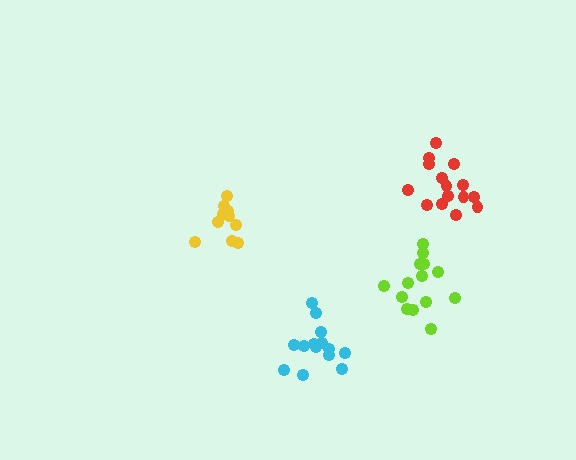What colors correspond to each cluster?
The clusters are colored: yellow, cyan, red, lime.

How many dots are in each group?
Group 1: 10 dots, Group 2: 15 dots, Group 3: 15 dots, Group 4: 14 dots (54 total).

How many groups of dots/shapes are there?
There are 4 groups.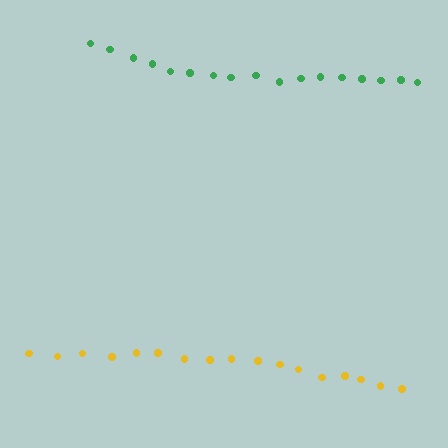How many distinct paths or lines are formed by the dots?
There are 2 distinct paths.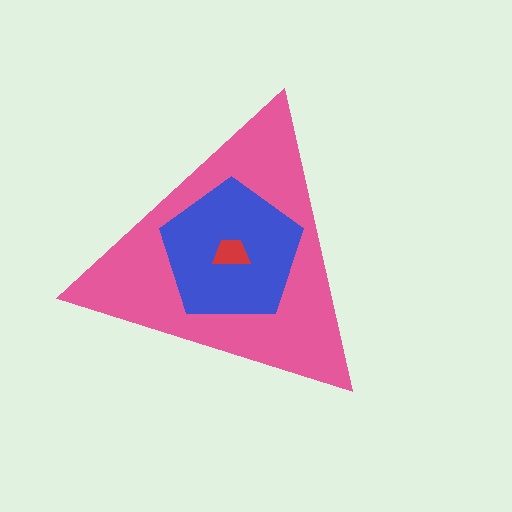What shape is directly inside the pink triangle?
The blue pentagon.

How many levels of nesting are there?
3.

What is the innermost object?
The red trapezoid.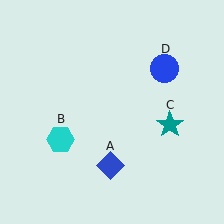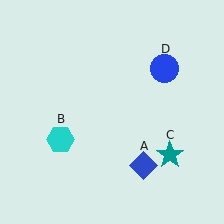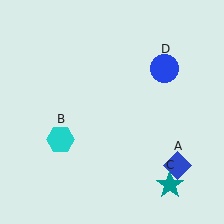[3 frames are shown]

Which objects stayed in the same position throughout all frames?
Cyan hexagon (object B) and blue circle (object D) remained stationary.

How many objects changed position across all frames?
2 objects changed position: blue diamond (object A), teal star (object C).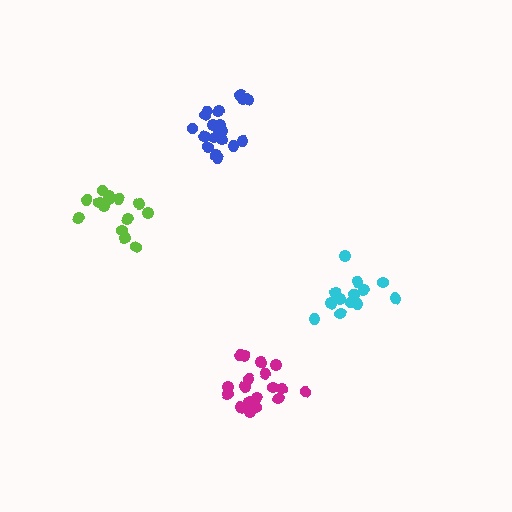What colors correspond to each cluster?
The clusters are colored: blue, lime, cyan, magenta.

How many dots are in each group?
Group 1: 19 dots, Group 2: 14 dots, Group 3: 14 dots, Group 4: 19 dots (66 total).